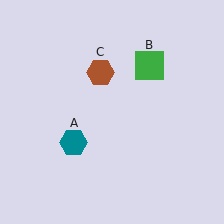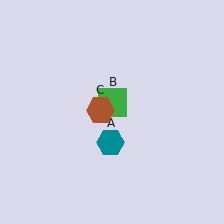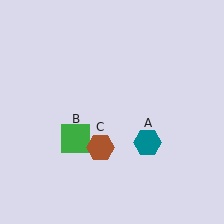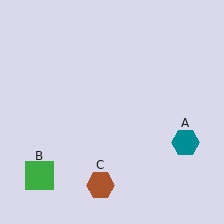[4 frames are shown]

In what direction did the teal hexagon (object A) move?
The teal hexagon (object A) moved right.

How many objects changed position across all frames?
3 objects changed position: teal hexagon (object A), green square (object B), brown hexagon (object C).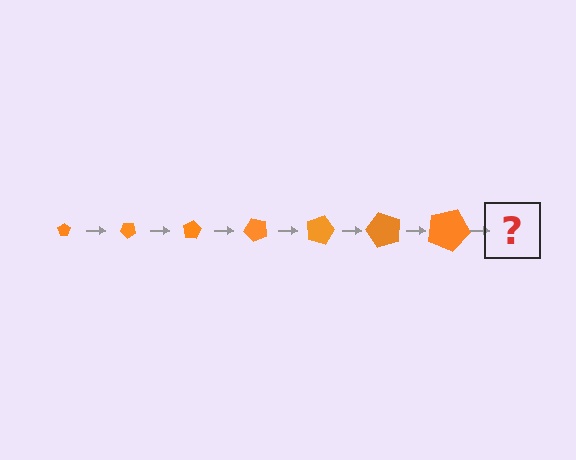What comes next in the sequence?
The next element should be a pentagon, larger than the previous one and rotated 280 degrees from the start.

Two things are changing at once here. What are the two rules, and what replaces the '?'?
The two rules are that the pentagon grows larger each step and it rotates 40 degrees each step. The '?' should be a pentagon, larger than the previous one and rotated 280 degrees from the start.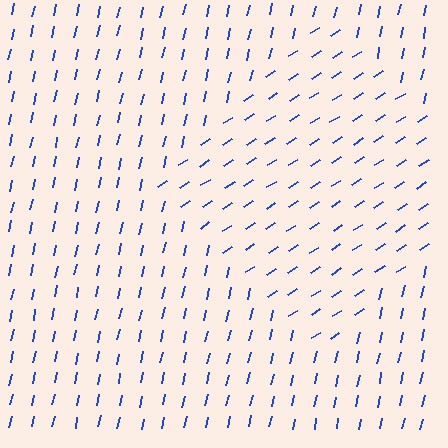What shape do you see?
I see a diamond.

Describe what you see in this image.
The image is filled with small blue line segments. A diamond region in the image has lines oriented differently from the surrounding lines, creating a visible texture boundary.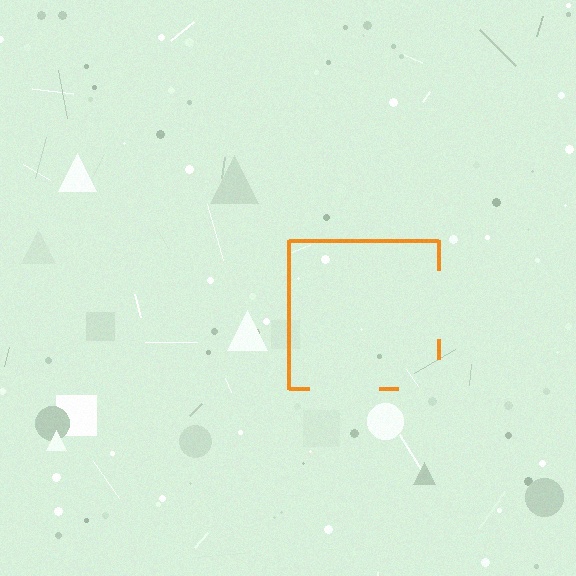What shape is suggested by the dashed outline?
The dashed outline suggests a square.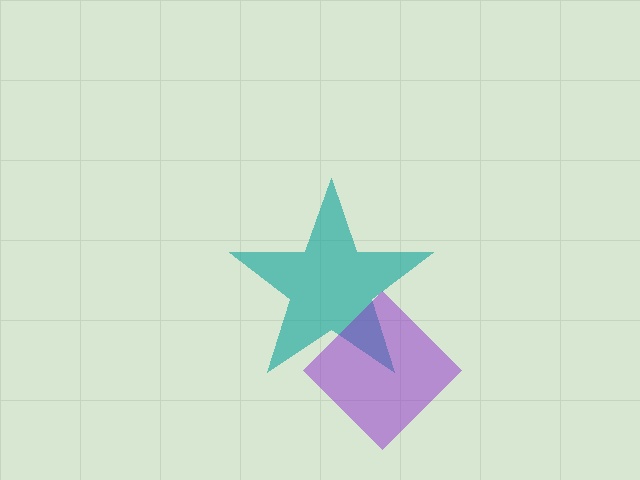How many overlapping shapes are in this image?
There are 2 overlapping shapes in the image.